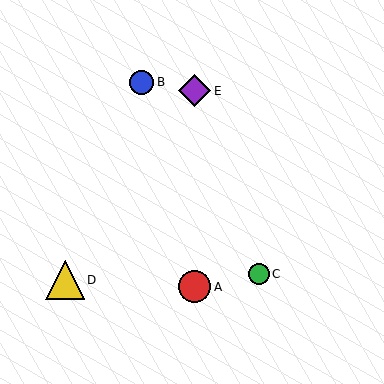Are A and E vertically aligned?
Yes, both are at x≈195.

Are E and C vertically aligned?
No, E is at x≈195 and C is at x≈259.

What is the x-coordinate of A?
Object A is at x≈195.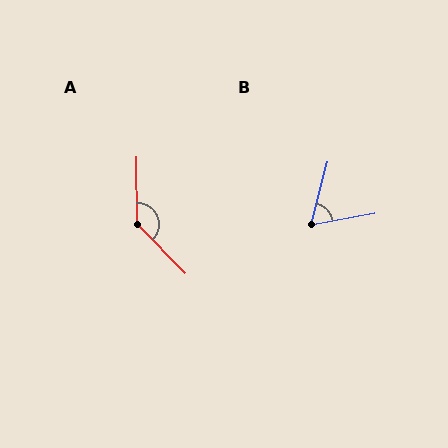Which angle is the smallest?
B, at approximately 65 degrees.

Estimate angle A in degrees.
Approximately 136 degrees.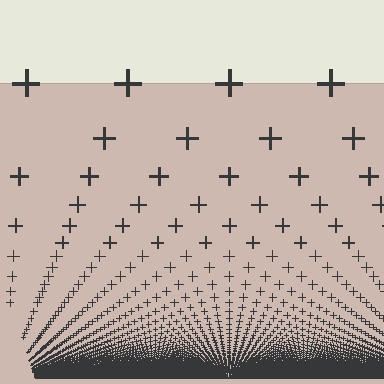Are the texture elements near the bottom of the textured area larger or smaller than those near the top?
Smaller. The gradient is inverted — elements near the bottom are smaller and denser.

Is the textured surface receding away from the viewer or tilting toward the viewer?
The surface appears to tilt toward the viewer. Texture elements get larger and sparser toward the top.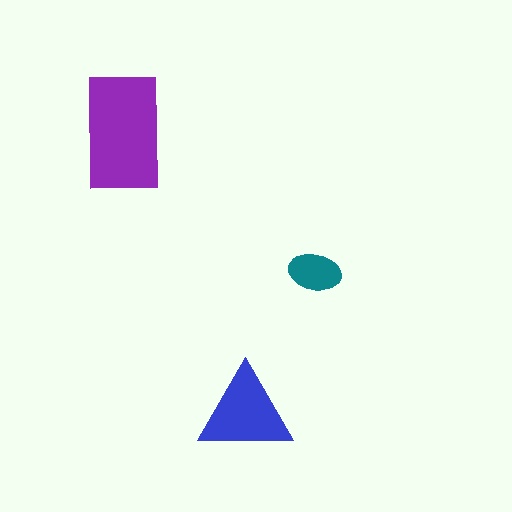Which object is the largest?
The purple rectangle.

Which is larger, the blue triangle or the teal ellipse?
The blue triangle.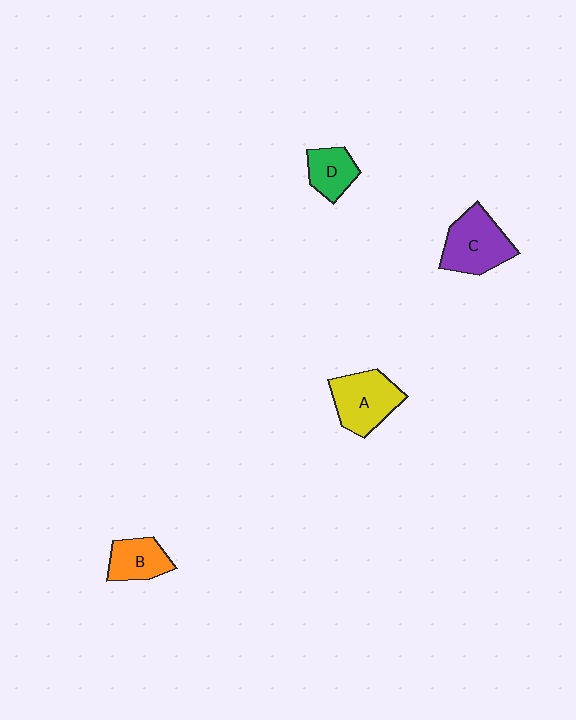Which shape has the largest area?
Shape C (purple).